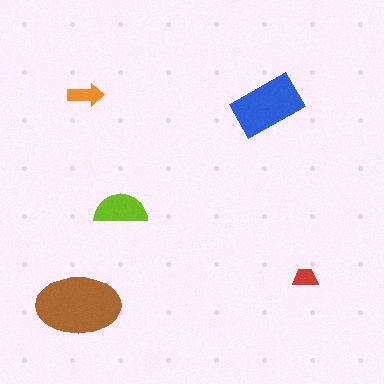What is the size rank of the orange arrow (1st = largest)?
4th.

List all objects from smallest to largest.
The red trapezoid, the orange arrow, the lime semicircle, the blue rectangle, the brown ellipse.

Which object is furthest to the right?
The red trapezoid is rightmost.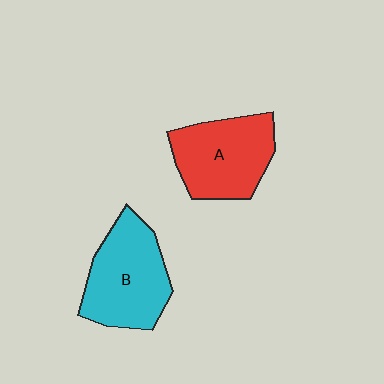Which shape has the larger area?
Shape B (cyan).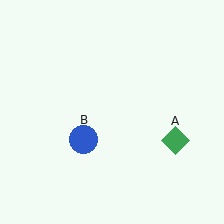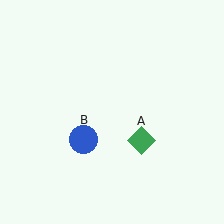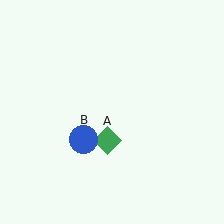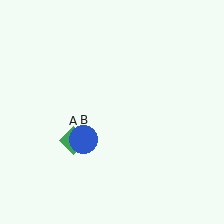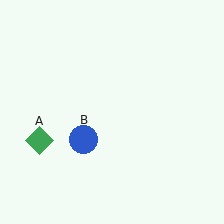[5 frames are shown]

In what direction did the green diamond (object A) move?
The green diamond (object A) moved left.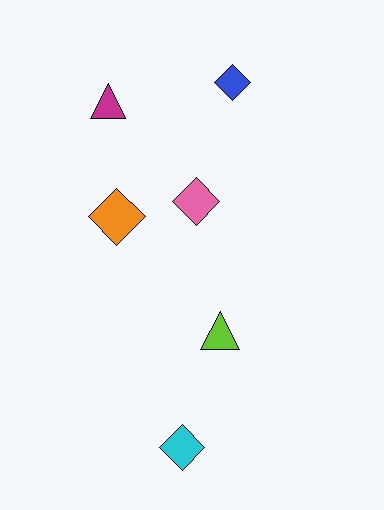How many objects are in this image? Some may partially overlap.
There are 6 objects.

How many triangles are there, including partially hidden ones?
There are 2 triangles.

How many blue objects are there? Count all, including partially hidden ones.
There is 1 blue object.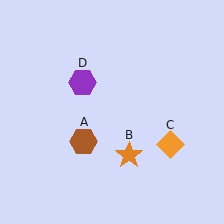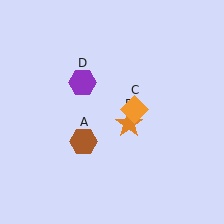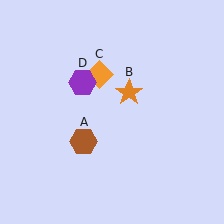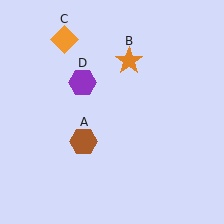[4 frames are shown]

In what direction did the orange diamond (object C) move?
The orange diamond (object C) moved up and to the left.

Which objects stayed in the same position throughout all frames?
Brown hexagon (object A) and purple hexagon (object D) remained stationary.